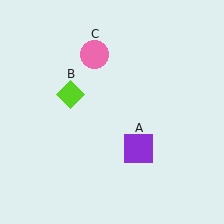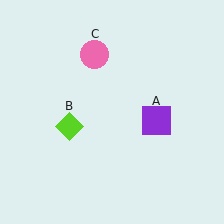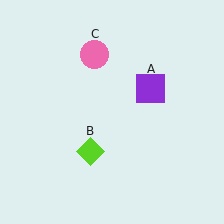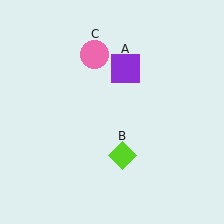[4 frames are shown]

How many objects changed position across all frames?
2 objects changed position: purple square (object A), lime diamond (object B).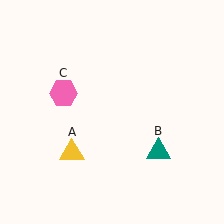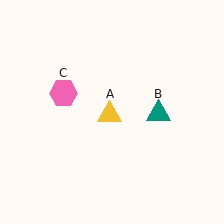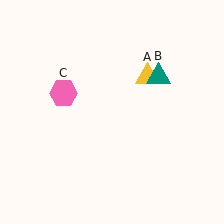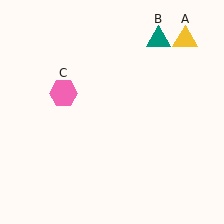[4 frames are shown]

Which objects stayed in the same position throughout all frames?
Pink hexagon (object C) remained stationary.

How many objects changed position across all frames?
2 objects changed position: yellow triangle (object A), teal triangle (object B).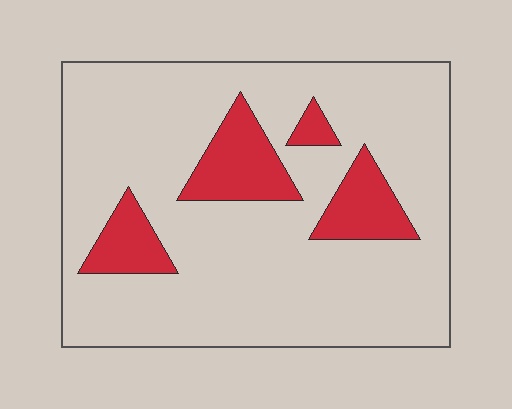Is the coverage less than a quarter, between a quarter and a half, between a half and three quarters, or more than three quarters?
Less than a quarter.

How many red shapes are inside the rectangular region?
4.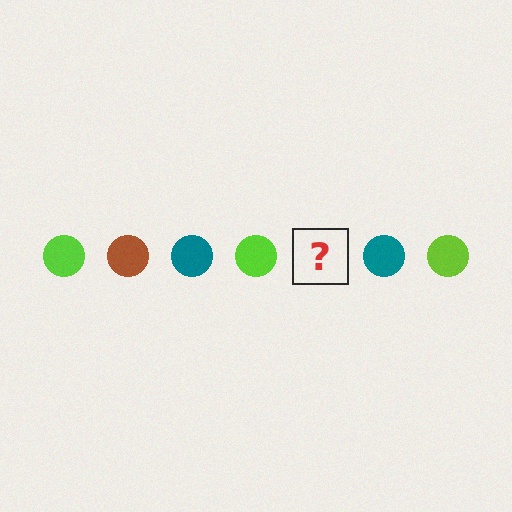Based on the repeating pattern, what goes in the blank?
The blank should be a brown circle.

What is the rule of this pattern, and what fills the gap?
The rule is that the pattern cycles through lime, brown, teal circles. The gap should be filled with a brown circle.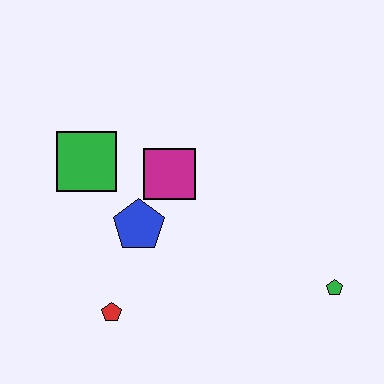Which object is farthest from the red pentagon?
The green pentagon is farthest from the red pentagon.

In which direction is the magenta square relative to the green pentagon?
The magenta square is to the left of the green pentagon.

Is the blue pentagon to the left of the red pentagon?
No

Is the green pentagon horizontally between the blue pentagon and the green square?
No